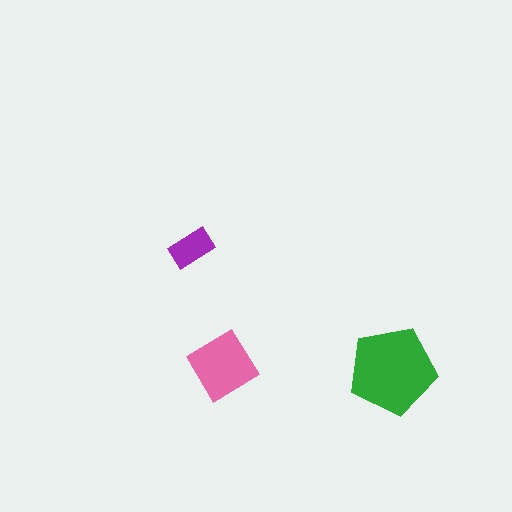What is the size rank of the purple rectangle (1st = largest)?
3rd.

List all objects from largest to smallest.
The green pentagon, the pink diamond, the purple rectangle.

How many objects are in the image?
There are 3 objects in the image.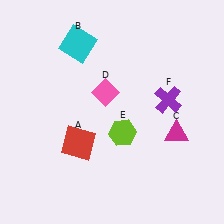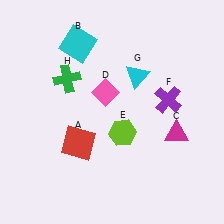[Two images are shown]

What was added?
A cyan triangle (G), a green cross (H) were added in Image 2.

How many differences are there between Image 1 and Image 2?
There are 2 differences between the two images.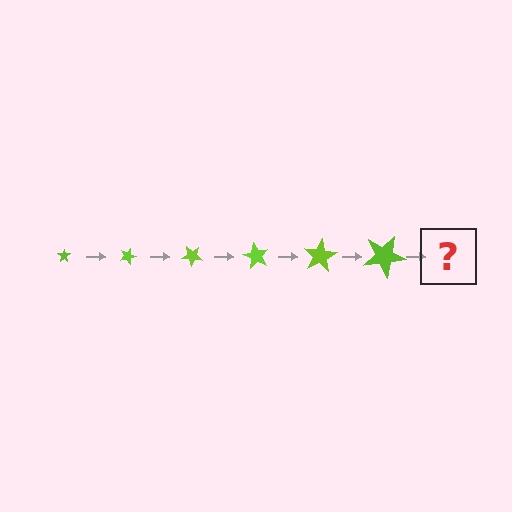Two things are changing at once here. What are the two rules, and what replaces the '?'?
The two rules are that the star grows larger each step and it rotates 20 degrees each step. The '?' should be a star, larger than the previous one and rotated 120 degrees from the start.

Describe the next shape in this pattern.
It should be a star, larger than the previous one and rotated 120 degrees from the start.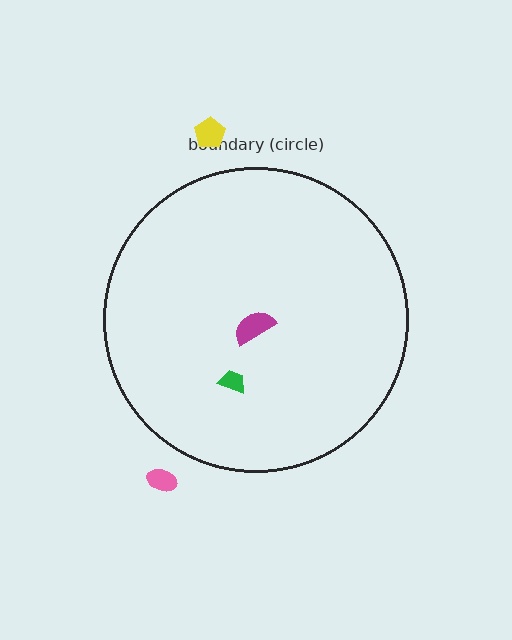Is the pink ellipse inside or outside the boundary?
Outside.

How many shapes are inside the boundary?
2 inside, 2 outside.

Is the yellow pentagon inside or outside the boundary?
Outside.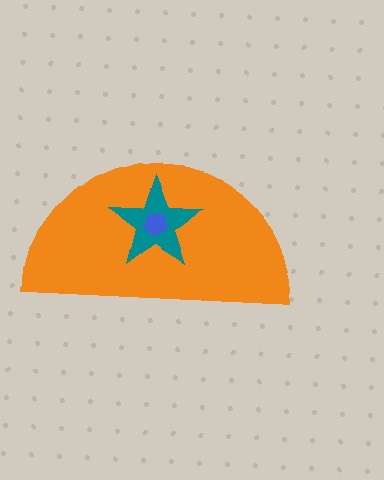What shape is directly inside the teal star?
The blue pentagon.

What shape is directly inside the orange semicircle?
The teal star.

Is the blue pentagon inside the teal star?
Yes.